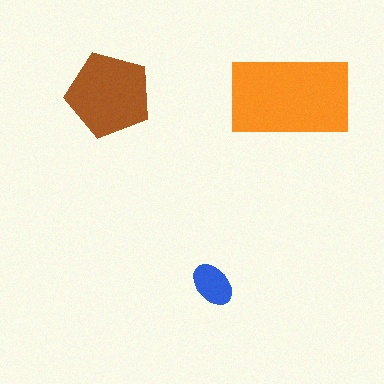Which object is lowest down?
The blue ellipse is bottommost.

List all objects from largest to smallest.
The orange rectangle, the brown pentagon, the blue ellipse.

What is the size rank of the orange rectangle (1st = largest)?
1st.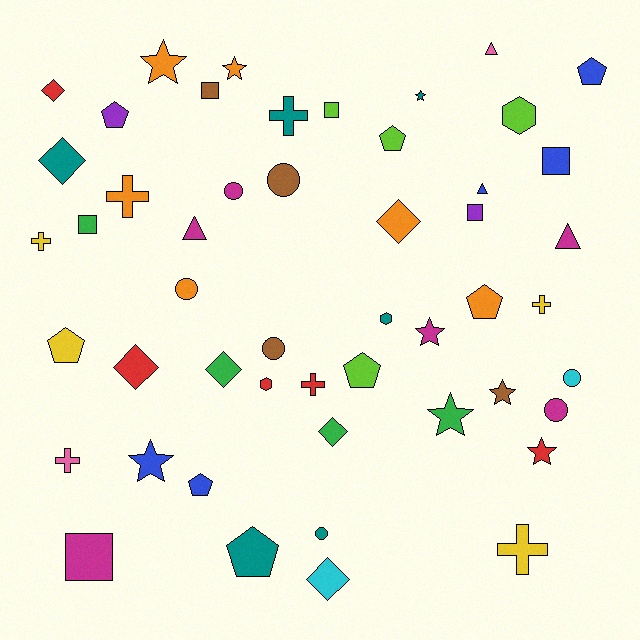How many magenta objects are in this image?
There are 6 magenta objects.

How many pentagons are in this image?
There are 8 pentagons.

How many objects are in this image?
There are 50 objects.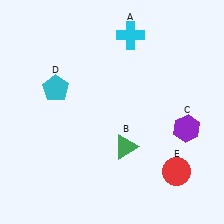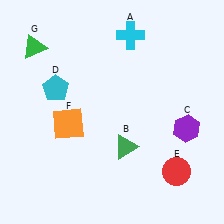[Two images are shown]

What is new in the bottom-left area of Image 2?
An orange square (F) was added in the bottom-left area of Image 2.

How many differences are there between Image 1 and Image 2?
There are 2 differences between the two images.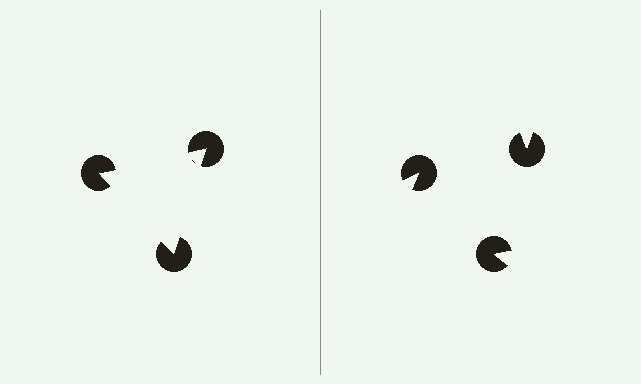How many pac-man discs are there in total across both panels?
6 — 3 on each side.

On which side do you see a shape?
An illusory triangle appears on the left side. On the right side the wedge cuts are rotated, so no coherent shape forms.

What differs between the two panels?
The pac-man discs are positioned identically on both sides; only the wedge orientations differ. On the left they align to a triangle; on the right they are misaligned.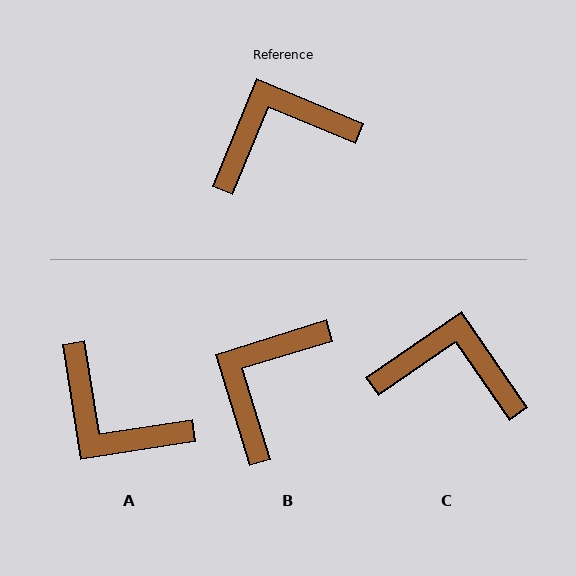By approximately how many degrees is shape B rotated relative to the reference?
Approximately 40 degrees counter-clockwise.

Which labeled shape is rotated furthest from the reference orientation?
A, about 121 degrees away.